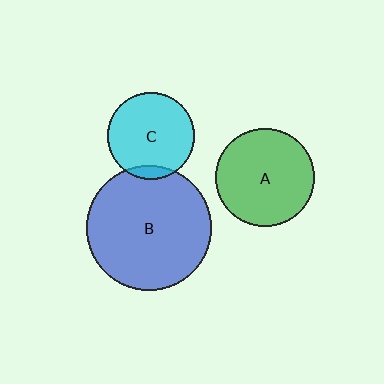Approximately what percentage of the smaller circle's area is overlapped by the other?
Approximately 10%.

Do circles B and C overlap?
Yes.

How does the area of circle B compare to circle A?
Approximately 1.6 times.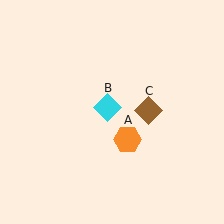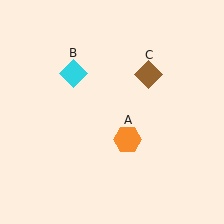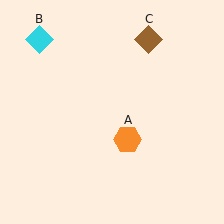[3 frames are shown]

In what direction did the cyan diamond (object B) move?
The cyan diamond (object B) moved up and to the left.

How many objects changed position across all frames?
2 objects changed position: cyan diamond (object B), brown diamond (object C).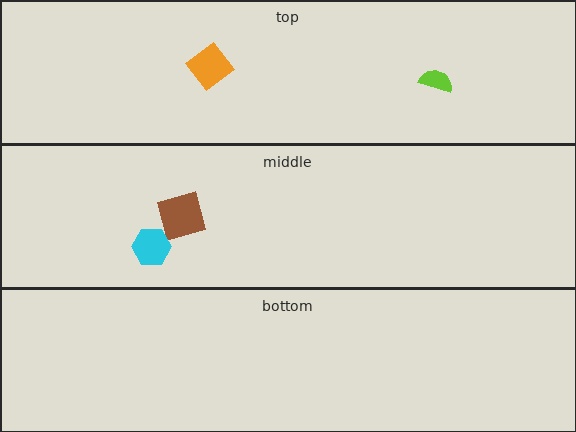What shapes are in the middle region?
The brown square, the cyan hexagon.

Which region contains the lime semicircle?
The top region.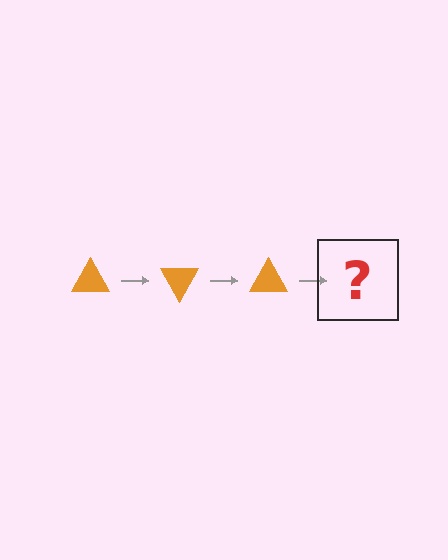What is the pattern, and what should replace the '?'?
The pattern is that the triangle rotates 60 degrees each step. The '?' should be an orange triangle rotated 180 degrees.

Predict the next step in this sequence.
The next step is an orange triangle rotated 180 degrees.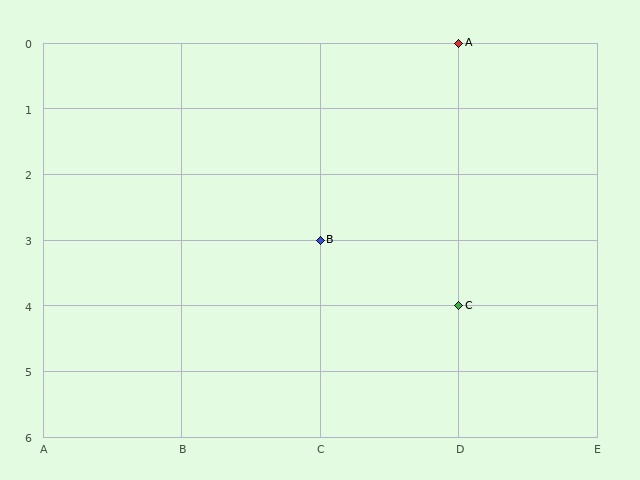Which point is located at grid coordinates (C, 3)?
Point B is at (C, 3).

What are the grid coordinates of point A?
Point A is at grid coordinates (D, 0).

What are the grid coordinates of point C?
Point C is at grid coordinates (D, 4).